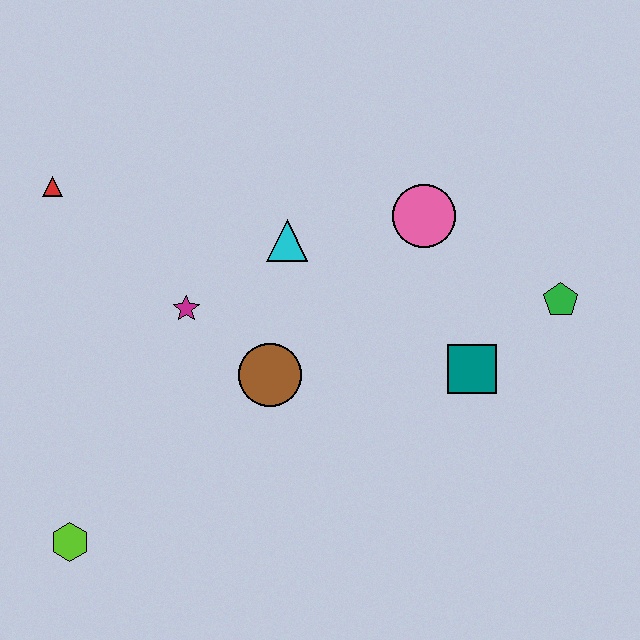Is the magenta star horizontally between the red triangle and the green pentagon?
Yes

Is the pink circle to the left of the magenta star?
No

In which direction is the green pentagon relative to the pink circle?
The green pentagon is to the right of the pink circle.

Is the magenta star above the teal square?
Yes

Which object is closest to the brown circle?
The magenta star is closest to the brown circle.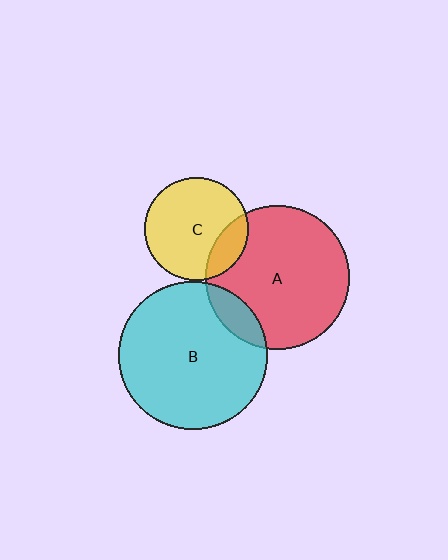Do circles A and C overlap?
Yes.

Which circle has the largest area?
Circle B (cyan).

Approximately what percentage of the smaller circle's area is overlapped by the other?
Approximately 20%.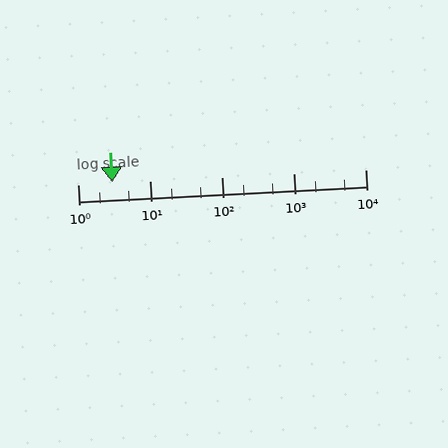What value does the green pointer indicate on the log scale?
The pointer indicates approximately 3.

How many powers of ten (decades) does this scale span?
The scale spans 4 decades, from 1 to 10000.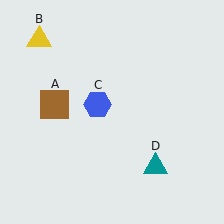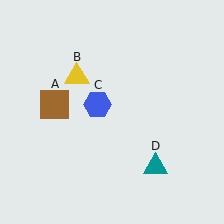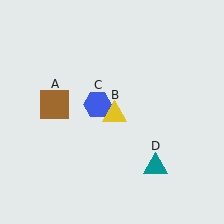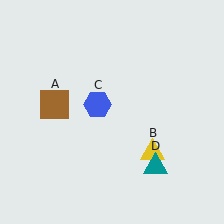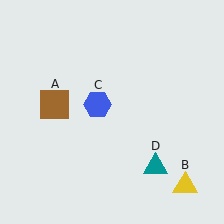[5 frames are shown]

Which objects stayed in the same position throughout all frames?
Brown square (object A) and blue hexagon (object C) and teal triangle (object D) remained stationary.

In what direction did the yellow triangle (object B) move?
The yellow triangle (object B) moved down and to the right.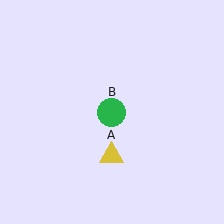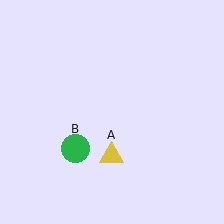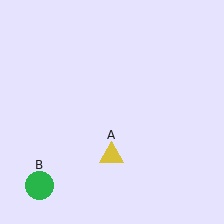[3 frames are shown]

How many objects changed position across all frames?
1 object changed position: green circle (object B).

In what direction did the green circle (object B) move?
The green circle (object B) moved down and to the left.